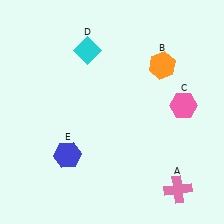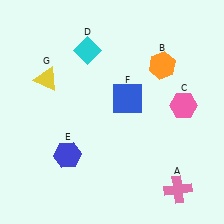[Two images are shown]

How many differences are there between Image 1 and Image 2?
There are 2 differences between the two images.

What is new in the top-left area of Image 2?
A yellow triangle (G) was added in the top-left area of Image 2.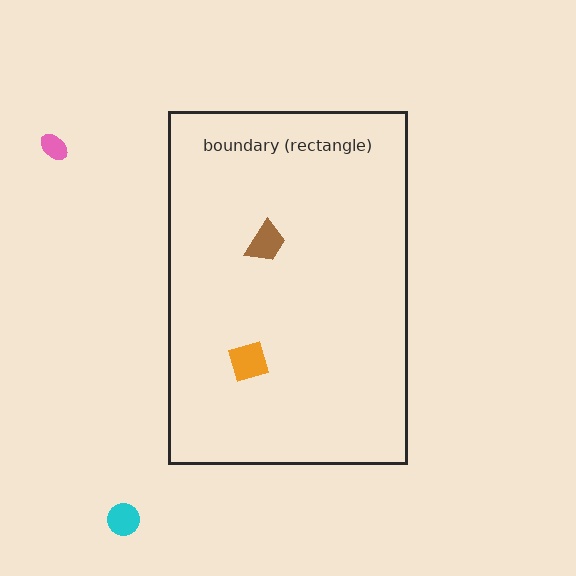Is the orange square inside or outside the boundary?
Inside.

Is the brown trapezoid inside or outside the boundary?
Inside.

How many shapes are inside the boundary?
2 inside, 2 outside.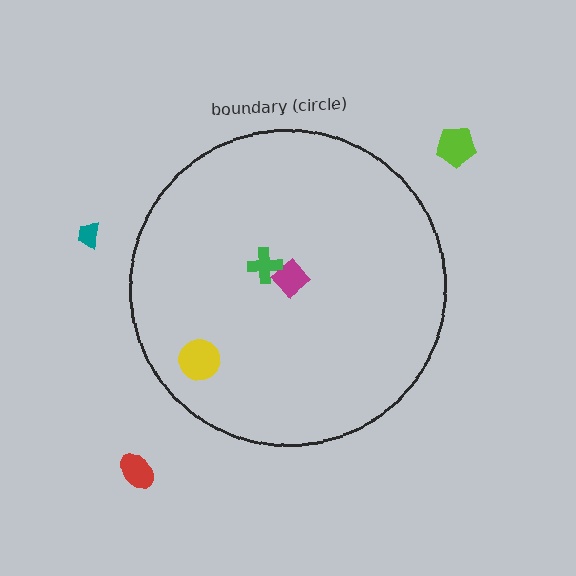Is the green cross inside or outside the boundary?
Inside.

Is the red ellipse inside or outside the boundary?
Outside.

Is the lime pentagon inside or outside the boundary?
Outside.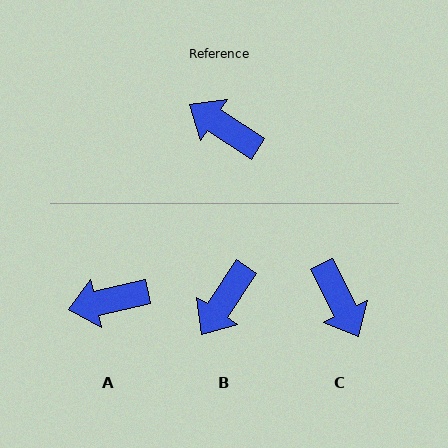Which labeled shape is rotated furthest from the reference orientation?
C, about 150 degrees away.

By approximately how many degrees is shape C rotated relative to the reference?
Approximately 150 degrees counter-clockwise.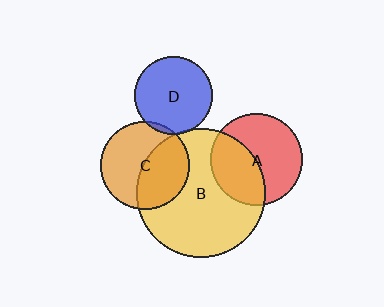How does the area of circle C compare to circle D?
Approximately 1.3 times.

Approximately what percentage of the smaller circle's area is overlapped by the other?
Approximately 5%.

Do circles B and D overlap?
Yes.